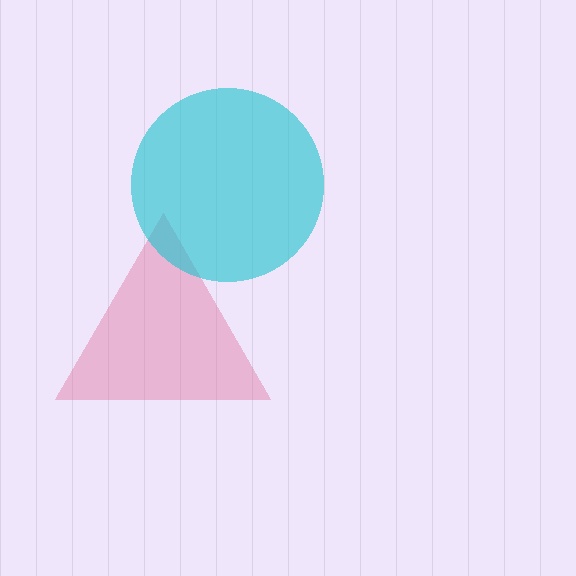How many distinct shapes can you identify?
There are 2 distinct shapes: a pink triangle, a cyan circle.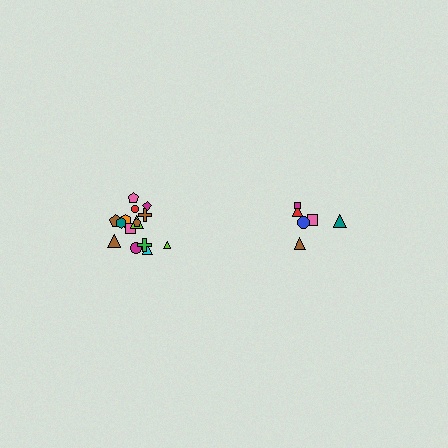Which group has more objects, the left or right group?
The left group.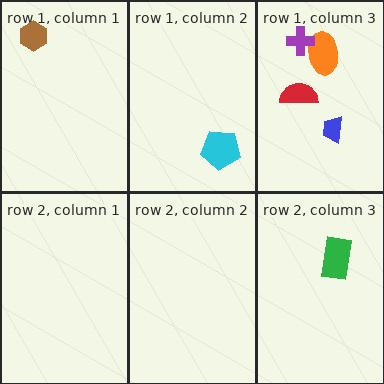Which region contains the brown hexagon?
The row 1, column 1 region.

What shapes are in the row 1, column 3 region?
The red semicircle, the orange ellipse, the blue trapezoid, the purple cross.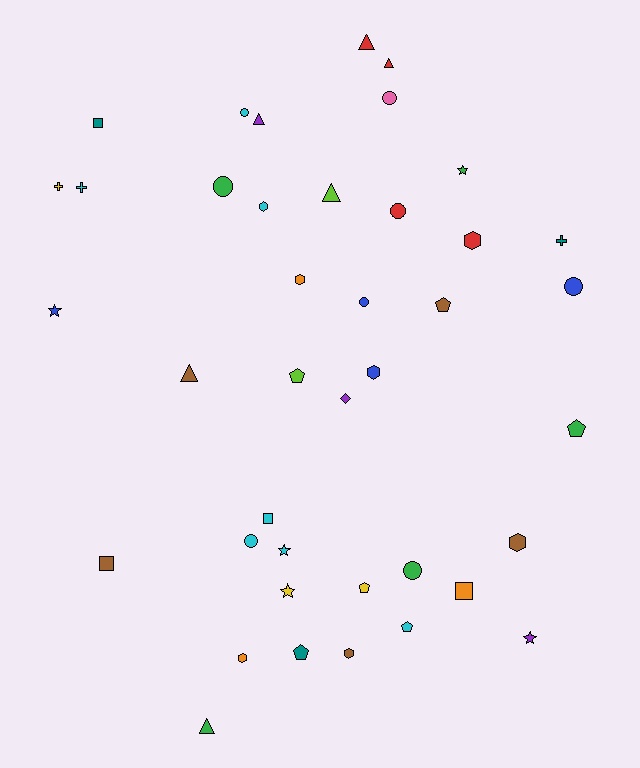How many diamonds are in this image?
There is 1 diamond.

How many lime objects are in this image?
There are 2 lime objects.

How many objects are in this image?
There are 40 objects.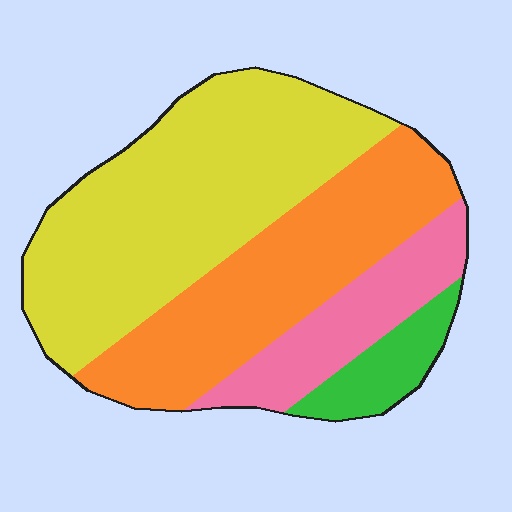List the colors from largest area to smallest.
From largest to smallest: yellow, orange, pink, green.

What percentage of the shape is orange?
Orange takes up about one third (1/3) of the shape.